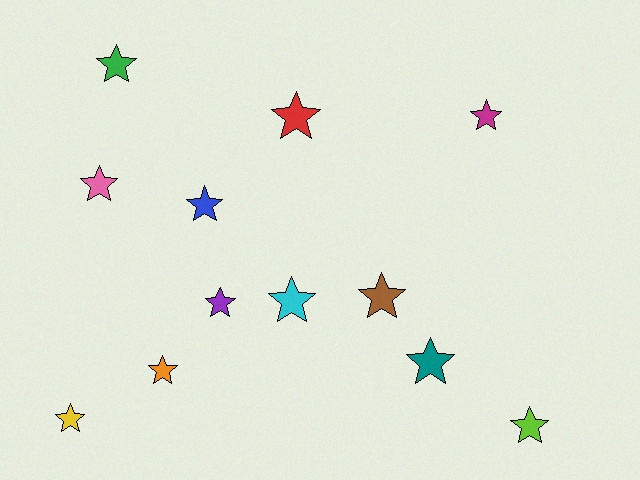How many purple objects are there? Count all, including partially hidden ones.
There is 1 purple object.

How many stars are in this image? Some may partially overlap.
There are 12 stars.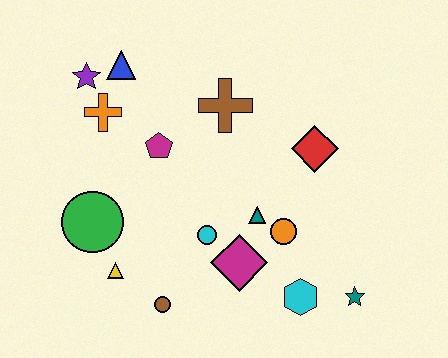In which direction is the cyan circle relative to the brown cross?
The cyan circle is below the brown cross.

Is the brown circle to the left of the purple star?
No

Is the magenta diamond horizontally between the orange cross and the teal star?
Yes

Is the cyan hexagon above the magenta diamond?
No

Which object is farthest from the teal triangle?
The purple star is farthest from the teal triangle.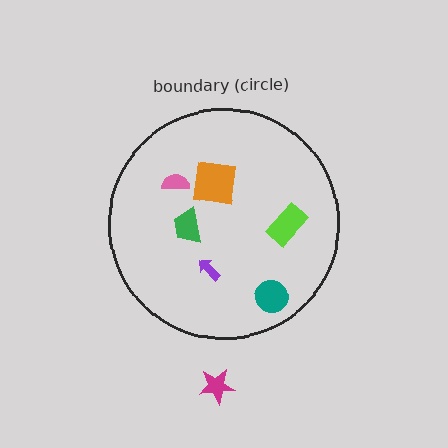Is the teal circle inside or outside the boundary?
Inside.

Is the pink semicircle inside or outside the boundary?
Inside.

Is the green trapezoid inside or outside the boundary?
Inside.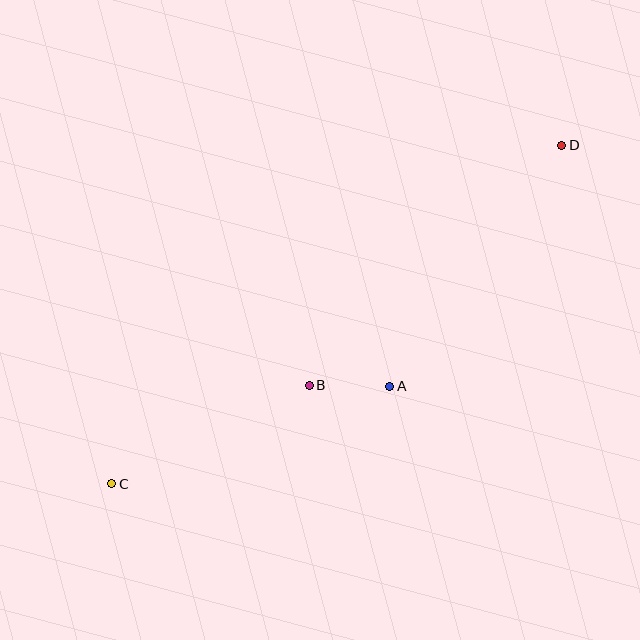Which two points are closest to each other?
Points A and B are closest to each other.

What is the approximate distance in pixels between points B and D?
The distance between B and D is approximately 349 pixels.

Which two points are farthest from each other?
Points C and D are farthest from each other.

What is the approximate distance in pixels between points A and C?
The distance between A and C is approximately 294 pixels.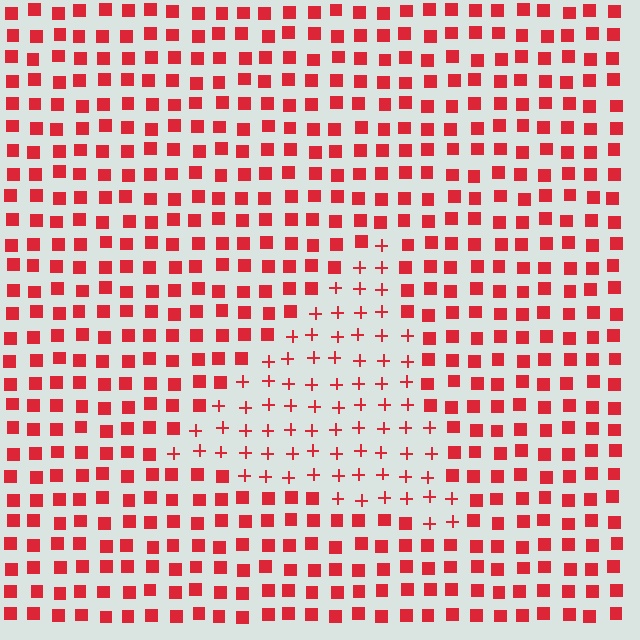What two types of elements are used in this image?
The image uses plus signs inside the triangle region and squares outside it.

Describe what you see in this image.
The image is filled with small red elements arranged in a uniform grid. A triangle-shaped region contains plus signs, while the surrounding area contains squares. The boundary is defined purely by the change in element shape.